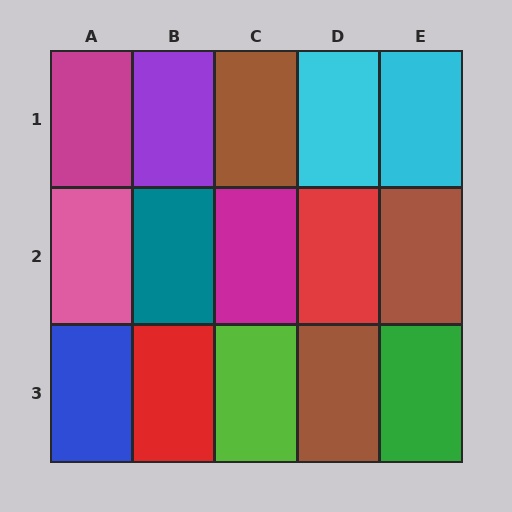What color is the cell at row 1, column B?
Purple.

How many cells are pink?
1 cell is pink.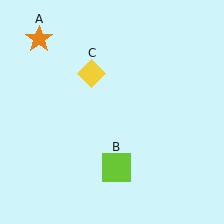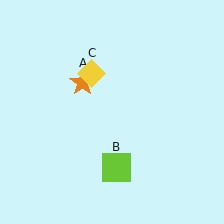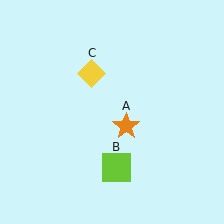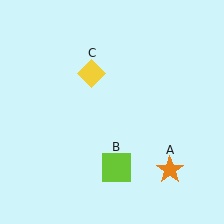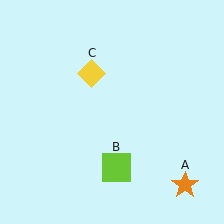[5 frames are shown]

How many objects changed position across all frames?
1 object changed position: orange star (object A).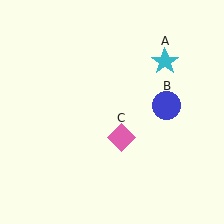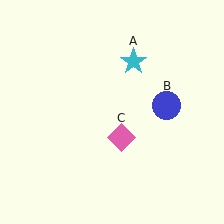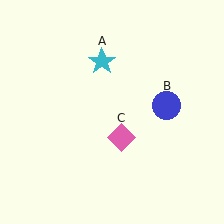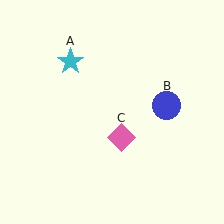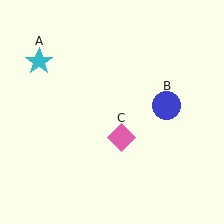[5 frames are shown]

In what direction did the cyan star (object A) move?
The cyan star (object A) moved left.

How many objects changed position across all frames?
1 object changed position: cyan star (object A).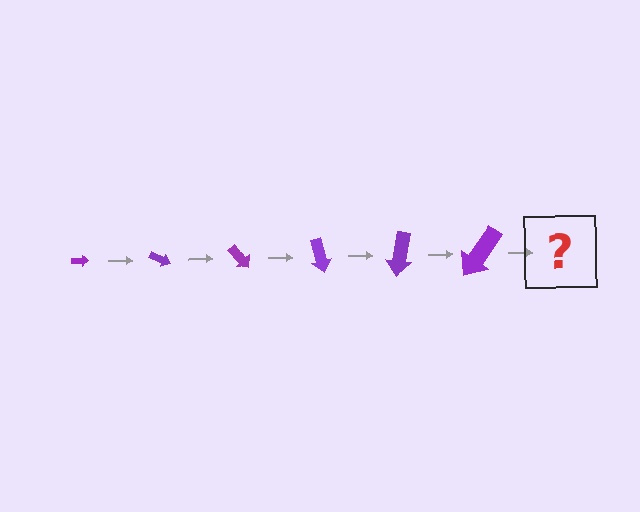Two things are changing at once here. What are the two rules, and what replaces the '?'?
The two rules are that the arrow grows larger each step and it rotates 25 degrees each step. The '?' should be an arrow, larger than the previous one and rotated 150 degrees from the start.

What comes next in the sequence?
The next element should be an arrow, larger than the previous one and rotated 150 degrees from the start.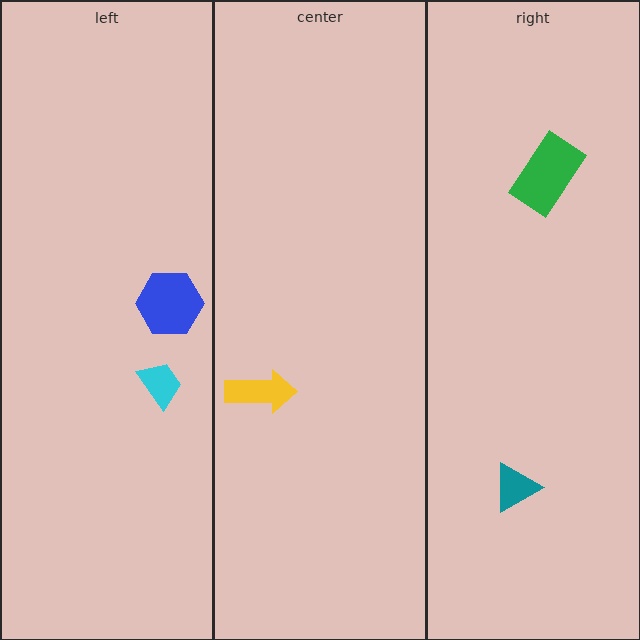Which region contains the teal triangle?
The right region.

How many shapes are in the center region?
1.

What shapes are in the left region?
The blue hexagon, the cyan trapezoid.